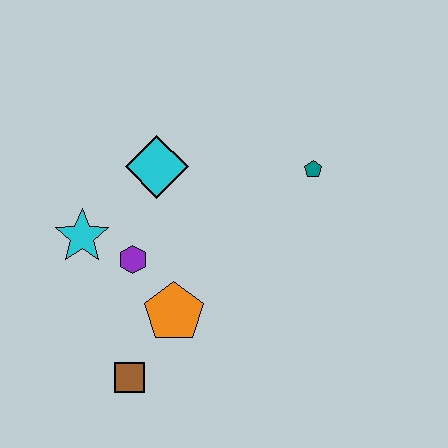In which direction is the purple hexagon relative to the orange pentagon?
The purple hexagon is above the orange pentagon.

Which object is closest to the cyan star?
The purple hexagon is closest to the cyan star.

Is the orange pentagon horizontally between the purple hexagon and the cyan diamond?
No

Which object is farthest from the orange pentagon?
The teal pentagon is farthest from the orange pentagon.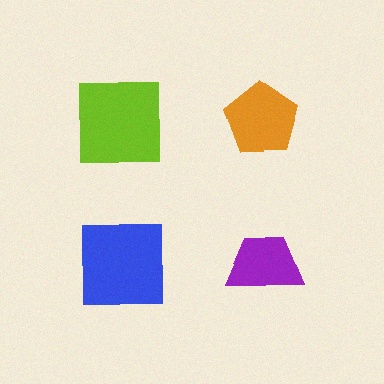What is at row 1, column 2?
An orange pentagon.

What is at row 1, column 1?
A lime square.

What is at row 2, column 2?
A purple trapezoid.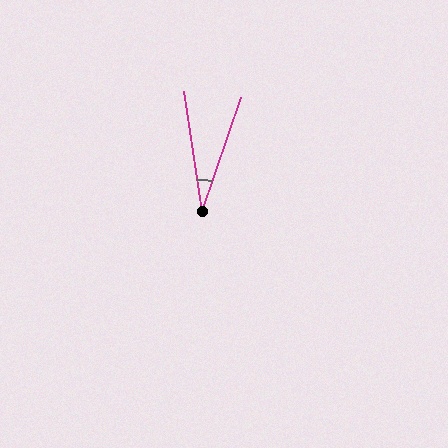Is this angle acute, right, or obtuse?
It is acute.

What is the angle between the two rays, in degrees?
Approximately 28 degrees.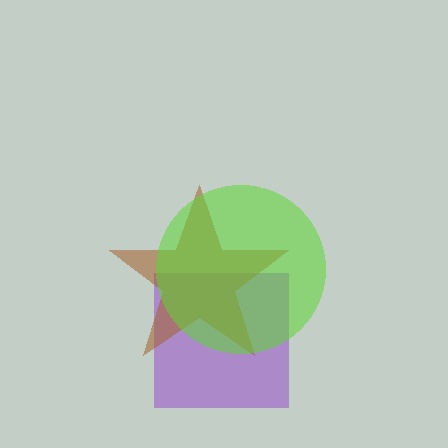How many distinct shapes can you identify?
There are 3 distinct shapes: a purple square, a brown star, a lime circle.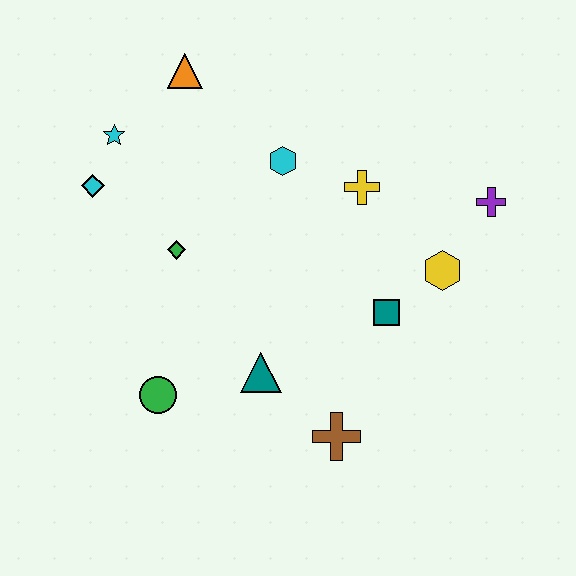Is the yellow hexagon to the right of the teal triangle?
Yes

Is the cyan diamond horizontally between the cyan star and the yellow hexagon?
No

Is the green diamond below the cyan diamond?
Yes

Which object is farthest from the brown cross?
The orange triangle is farthest from the brown cross.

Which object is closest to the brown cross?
The teal triangle is closest to the brown cross.